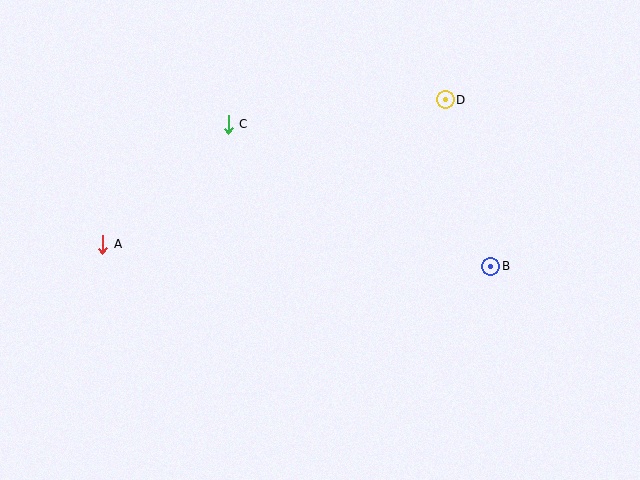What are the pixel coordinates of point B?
Point B is at (491, 266).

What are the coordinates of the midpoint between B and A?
The midpoint between B and A is at (297, 255).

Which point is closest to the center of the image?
Point C at (228, 124) is closest to the center.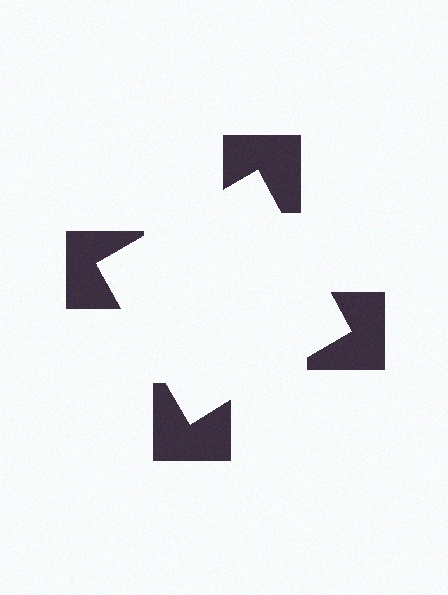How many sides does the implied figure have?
4 sides.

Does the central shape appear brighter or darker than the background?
It typically appears slightly brighter than the background, even though no actual brightness change is drawn.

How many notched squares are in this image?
There are 4 — one at each vertex of the illusory square.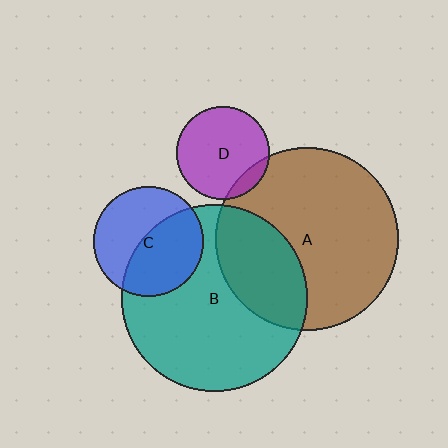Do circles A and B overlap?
Yes.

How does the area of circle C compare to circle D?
Approximately 1.4 times.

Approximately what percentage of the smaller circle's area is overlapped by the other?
Approximately 30%.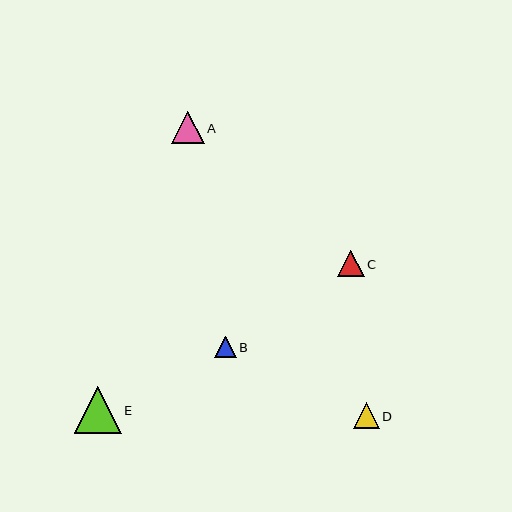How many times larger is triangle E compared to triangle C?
Triangle E is approximately 1.8 times the size of triangle C.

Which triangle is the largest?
Triangle E is the largest with a size of approximately 47 pixels.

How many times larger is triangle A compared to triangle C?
Triangle A is approximately 1.2 times the size of triangle C.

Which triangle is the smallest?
Triangle B is the smallest with a size of approximately 21 pixels.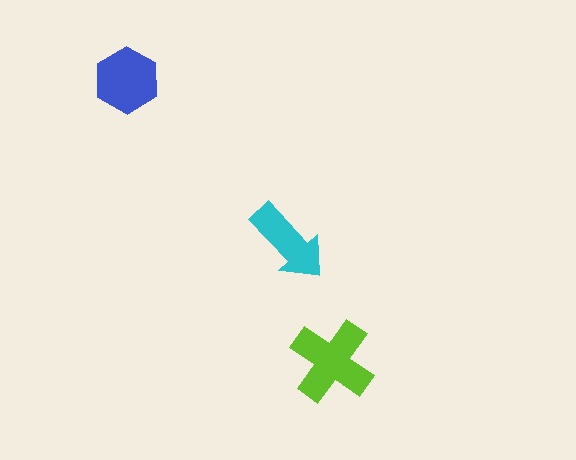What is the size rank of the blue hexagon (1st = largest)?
2nd.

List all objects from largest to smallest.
The lime cross, the blue hexagon, the cyan arrow.